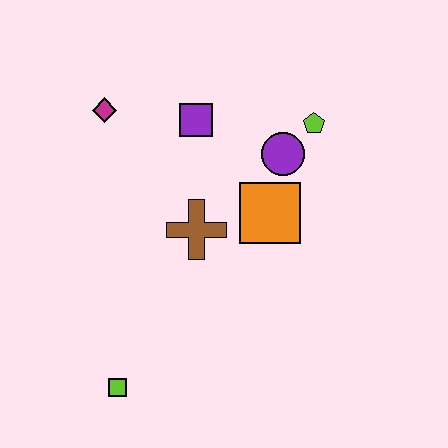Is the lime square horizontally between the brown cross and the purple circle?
No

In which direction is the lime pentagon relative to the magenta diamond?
The lime pentagon is to the right of the magenta diamond.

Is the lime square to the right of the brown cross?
No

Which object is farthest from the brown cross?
The lime square is farthest from the brown cross.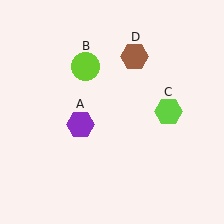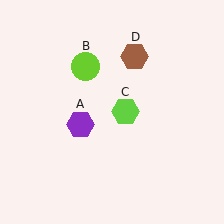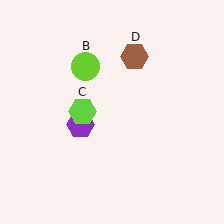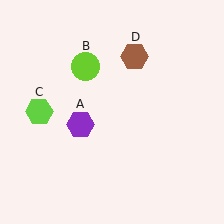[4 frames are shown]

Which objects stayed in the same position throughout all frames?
Purple hexagon (object A) and lime circle (object B) and brown hexagon (object D) remained stationary.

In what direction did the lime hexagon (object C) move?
The lime hexagon (object C) moved left.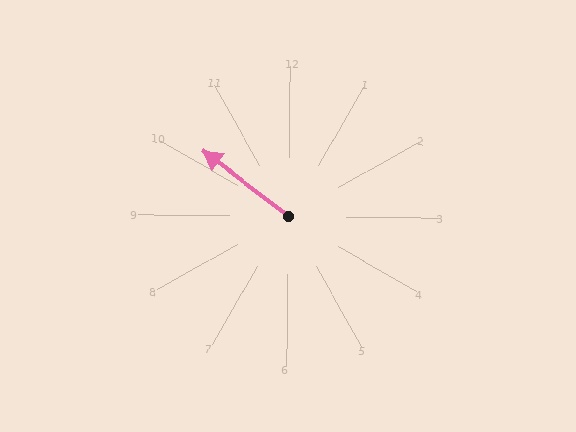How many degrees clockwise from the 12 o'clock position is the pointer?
Approximately 307 degrees.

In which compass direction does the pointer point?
Northwest.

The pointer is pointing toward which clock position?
Roughly 10 o'clock.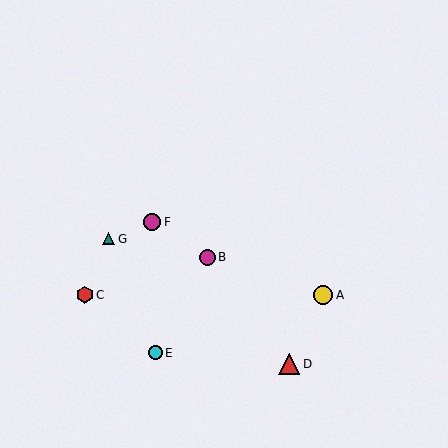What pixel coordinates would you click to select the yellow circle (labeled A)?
Click at (323, 295) to select the yellow circle A.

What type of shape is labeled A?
Shape A is a yellow circle.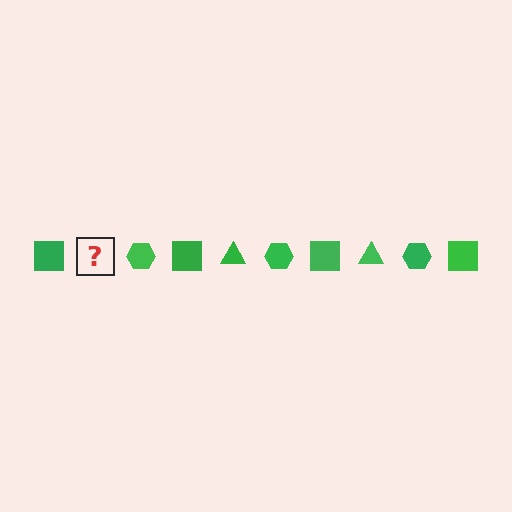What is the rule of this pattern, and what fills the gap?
The rule is that the pattern cycles through square, triangle, hexagon shapes in green. The gap should be filled with a green triangle.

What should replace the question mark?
The question mark should be replaced with a green triangle.